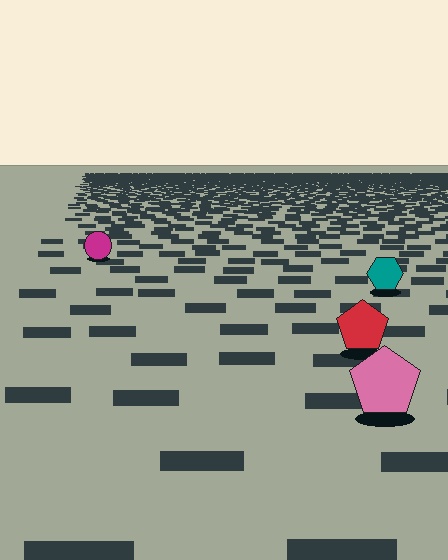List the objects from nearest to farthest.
From nearest to farthest: the pink pentagon, the red pentagon, the teal hexagon, the magenta circle.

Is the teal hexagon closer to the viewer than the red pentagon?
No. The red pentagon is closer — you can tell from the texture gradient: the ground texture is coarser near it.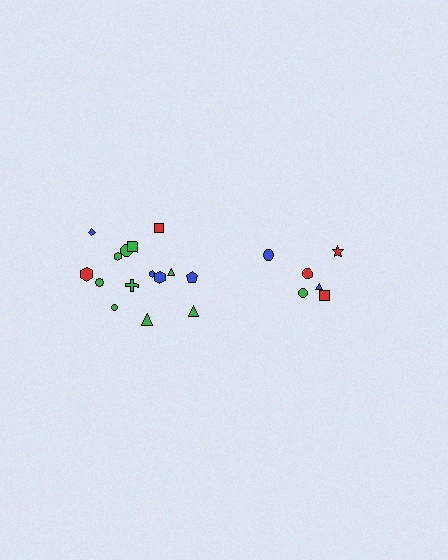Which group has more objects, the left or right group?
The left group.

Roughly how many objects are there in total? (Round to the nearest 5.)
Roughly 20 objects in total.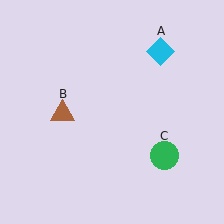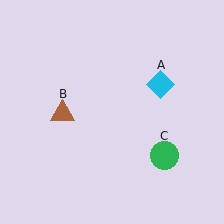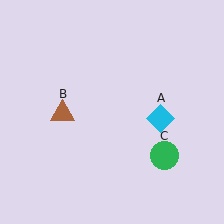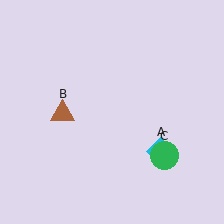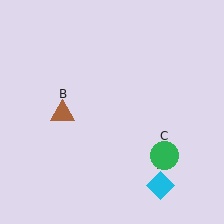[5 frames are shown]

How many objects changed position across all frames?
1 object changed position: cyan diamond (object A).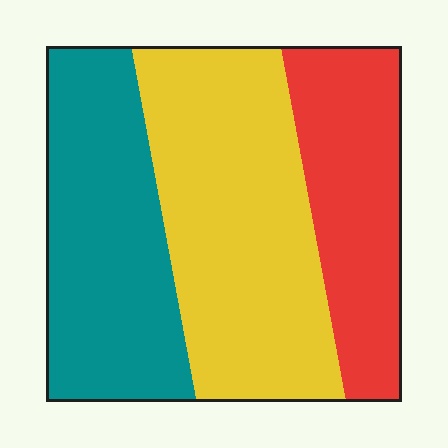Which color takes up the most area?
Yellow, at roughly 40%.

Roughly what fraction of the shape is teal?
Teal takes up between a sixth and a third of the shape.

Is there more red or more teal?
Teal.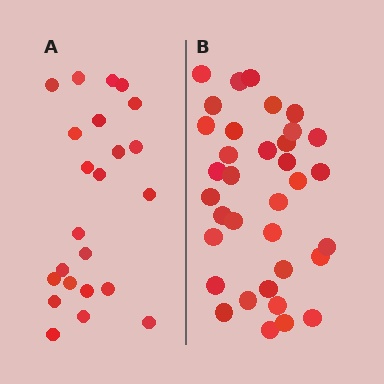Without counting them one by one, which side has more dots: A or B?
Region B (the right region) has more dots.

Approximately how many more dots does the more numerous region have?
Region B has roughly 12 or so more dots than region A.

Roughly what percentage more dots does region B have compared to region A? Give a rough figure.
About 50% more.